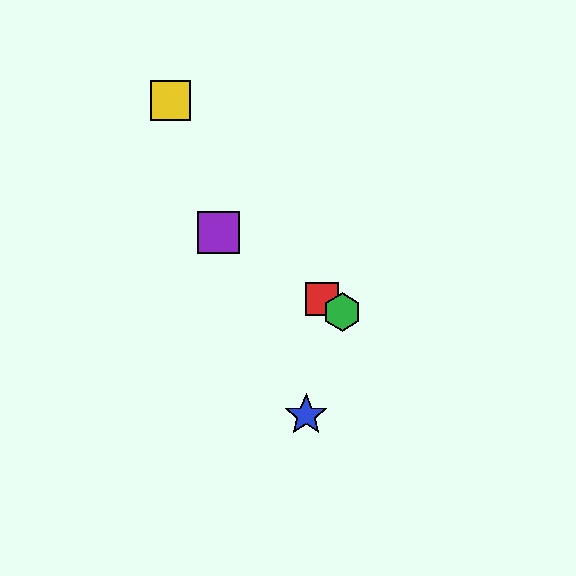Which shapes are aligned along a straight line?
The red square, the green hexagon, the purple square are aligned along a straight line.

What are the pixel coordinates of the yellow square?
The yellow square is at (170, 101).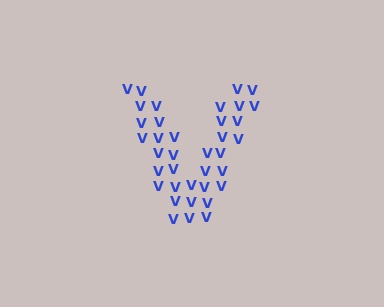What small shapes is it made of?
It is made of small letter V's.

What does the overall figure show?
The overall figure shows the letter V.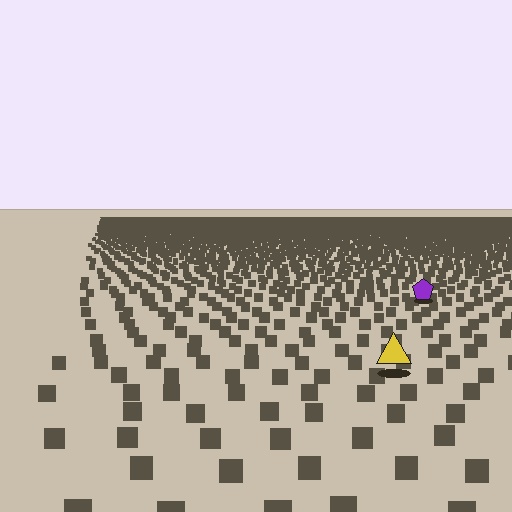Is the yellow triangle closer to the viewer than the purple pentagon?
Yes. The yellow triangle is closer — you can tell from the texture gradient: the ground texture is coarser near it.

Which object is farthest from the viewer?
The purple pentagon is farthest from the viewer. It appears smaller and the ground texture around it is denser.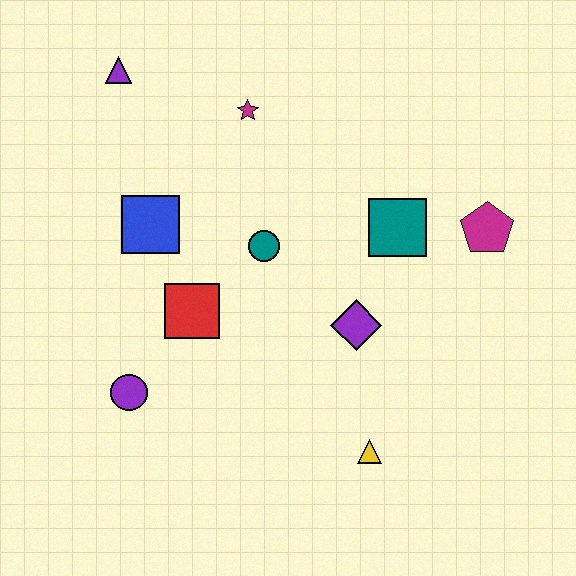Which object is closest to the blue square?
The red square is closest to the blue square.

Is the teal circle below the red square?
No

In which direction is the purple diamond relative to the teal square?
The purple diamond is below the teal square.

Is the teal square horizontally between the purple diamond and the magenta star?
No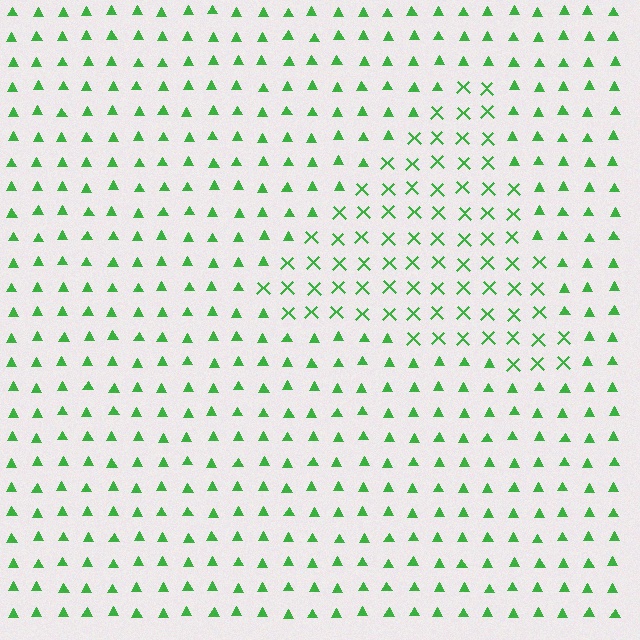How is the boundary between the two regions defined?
The boundary is defined by a change in element shape: X marks inside vs. triangles outside. All elements share the same color and spacing.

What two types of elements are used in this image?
The image uses X marks inside the triangle region and triangles outside it.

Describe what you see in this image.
The image is filled with small green elements arranged in a uniform grid. A triangle-shaped region contains X marks, while the surrounding area contains triangles. The boundary is defined purely by the change in element shape.